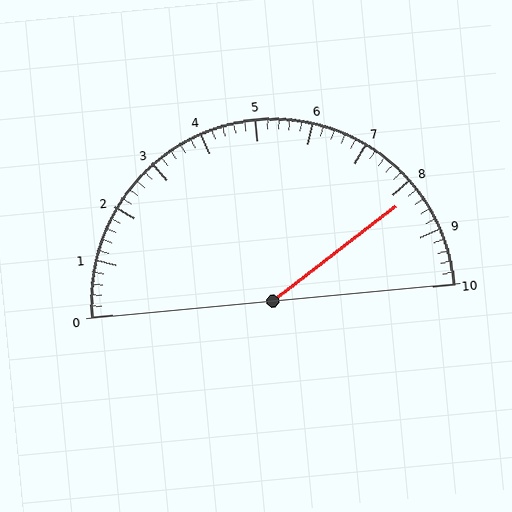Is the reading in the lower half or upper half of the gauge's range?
The reading is in the upper half of the range (0 to 10).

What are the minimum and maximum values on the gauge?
The gauge ranges from 0 to 10.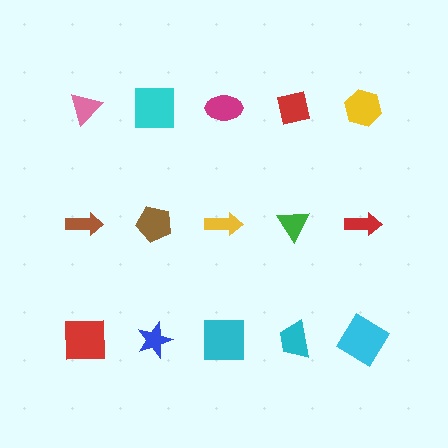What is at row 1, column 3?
A magenta ellipse.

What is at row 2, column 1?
A brown arrow.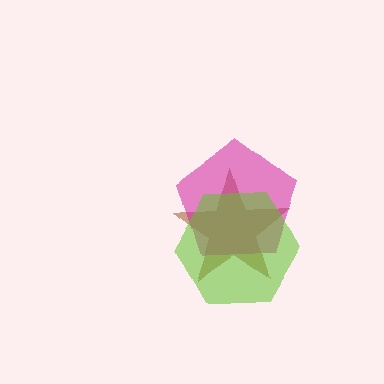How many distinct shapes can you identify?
There are 3 distinct shapes: a brown star, a magenta pentagon, a lime hexagon.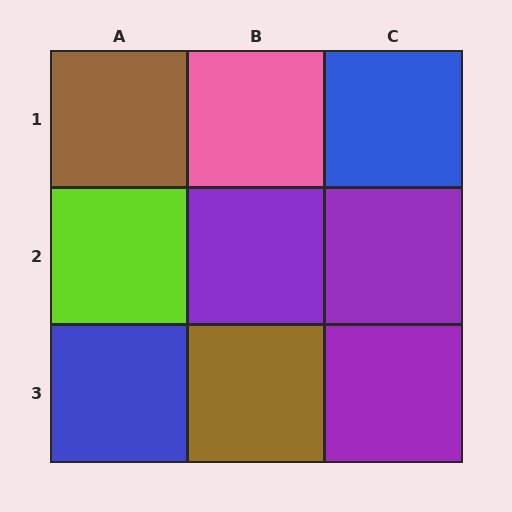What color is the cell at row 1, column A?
Brown.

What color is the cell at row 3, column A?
Blue.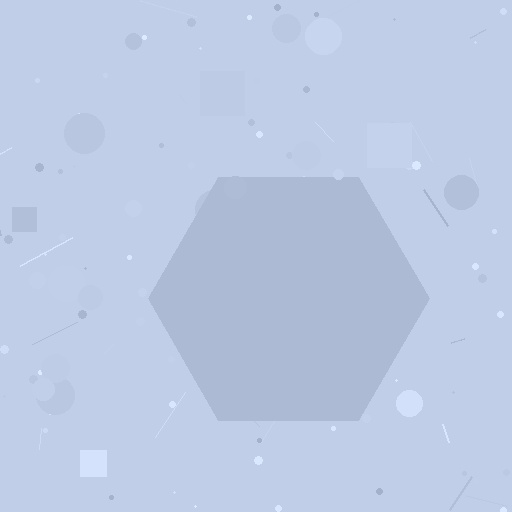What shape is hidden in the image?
A hexagon is hidden in the image.